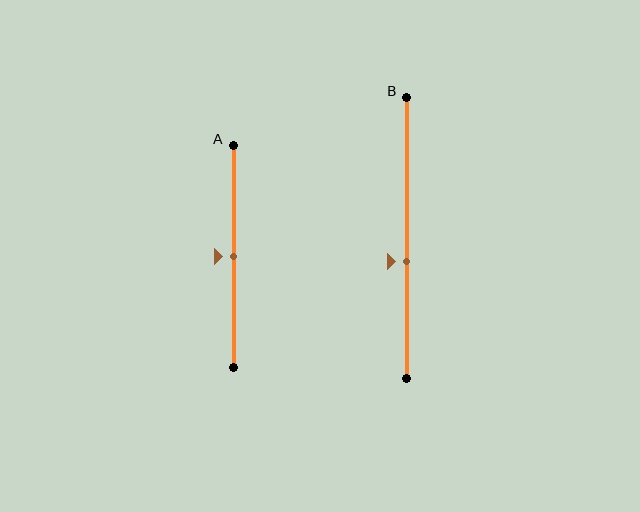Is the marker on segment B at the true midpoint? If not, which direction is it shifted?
No, the marker on segment B is shifted downward by about 8% of the segment length.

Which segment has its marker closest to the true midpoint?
Segment A has its marker closest to the true midpoint.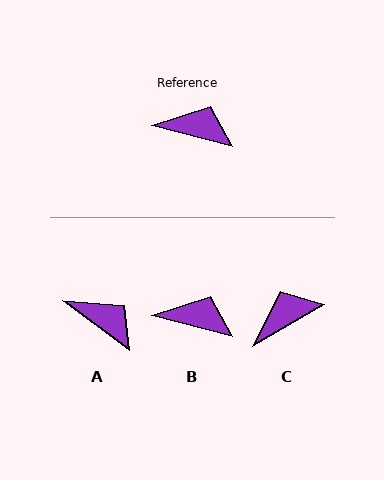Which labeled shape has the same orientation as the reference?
B.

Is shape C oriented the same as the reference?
No, it is off by about 44 degrees.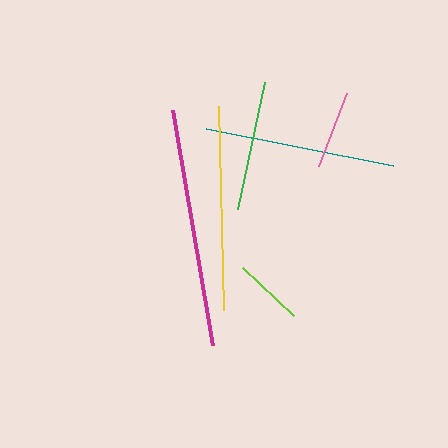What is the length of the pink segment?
The pink segment is approximately 78 pixels long.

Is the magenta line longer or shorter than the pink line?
The magenta line is longer than the pink line.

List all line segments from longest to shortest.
From longest to shortest: magenta, yellow, teal, green, pink, lime.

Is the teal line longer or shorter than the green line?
The teal line is longer than the green line.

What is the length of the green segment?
The green segment is approximately 130 pixels long.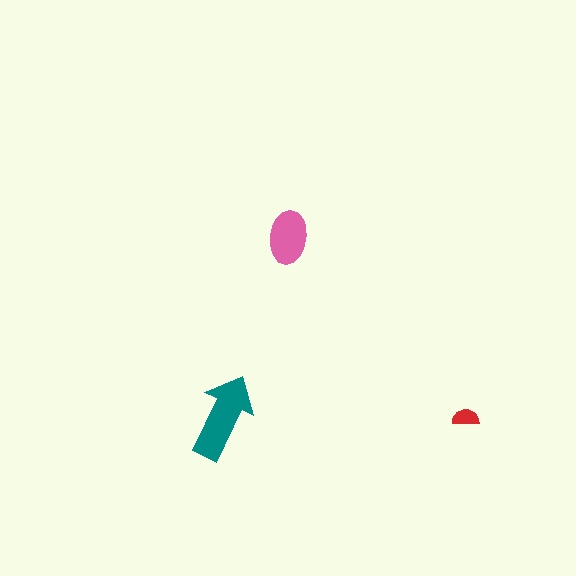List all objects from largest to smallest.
The teal arrow, the pink ellipse, the red semicircle.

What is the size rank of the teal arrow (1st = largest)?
1st.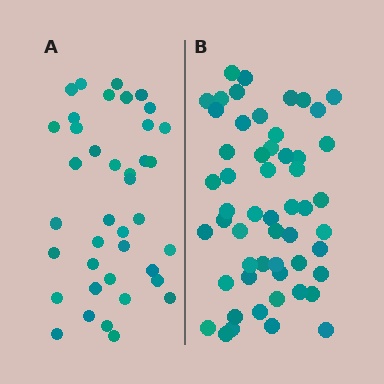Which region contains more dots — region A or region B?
Region B (the right region) has more dots.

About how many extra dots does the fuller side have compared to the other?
Region B has approximately 15 more dots than region A.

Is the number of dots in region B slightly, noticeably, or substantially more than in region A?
Region B has noticeably more, but not dramatically so. The ratio is roughly 1.4 to 1.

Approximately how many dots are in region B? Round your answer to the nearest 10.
About 50 dots. (The exact count is 54, which rounds to 50.)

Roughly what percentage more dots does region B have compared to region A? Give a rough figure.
About 40% more.